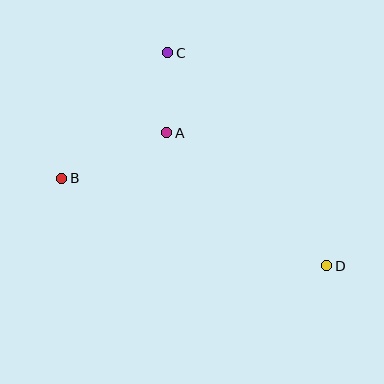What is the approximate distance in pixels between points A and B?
The distance between A and B is approximately 114 pixels.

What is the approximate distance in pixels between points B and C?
The distance between B and C is approximately 164 pixels.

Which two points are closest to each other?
Points A and C are closest to each other.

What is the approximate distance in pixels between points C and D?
The distance between C and D is approximately 266 pixels.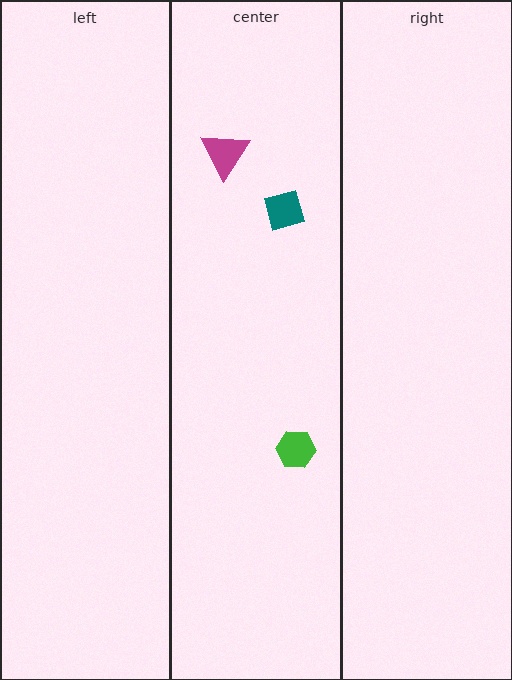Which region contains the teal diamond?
The center region.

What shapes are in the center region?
The green hexagon, the teal diamond, the magenta triangle.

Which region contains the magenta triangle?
The center region.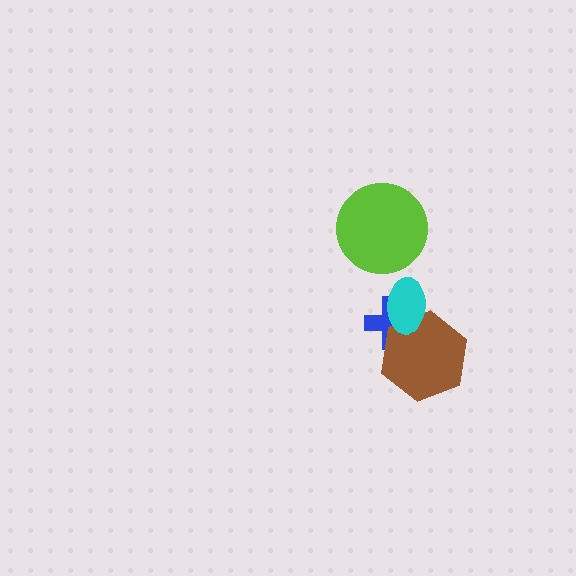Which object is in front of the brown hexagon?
The cyan ellipse is in front of the brown hexagon.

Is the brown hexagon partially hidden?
Yes, it is partially covered by another shape.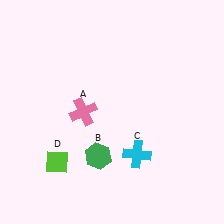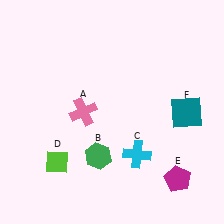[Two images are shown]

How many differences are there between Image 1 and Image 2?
There are 2 differences between the two images.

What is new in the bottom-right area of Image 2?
A magenta pentagon (E) was added in the bottom-right area of Image 2.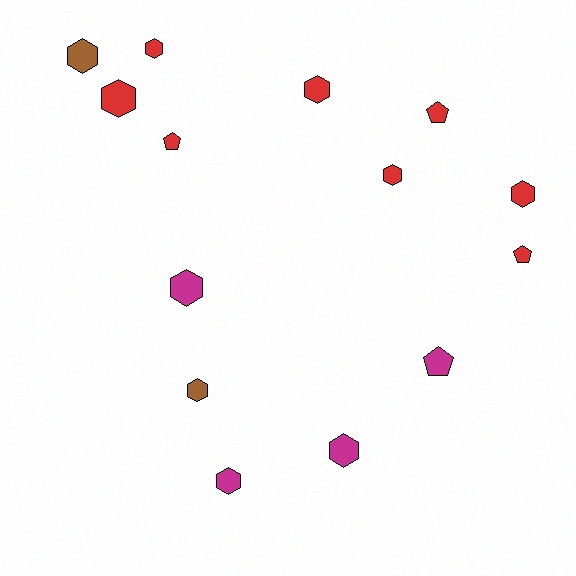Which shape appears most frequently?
Hexagon, with 10 objects.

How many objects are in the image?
There are 14 objects.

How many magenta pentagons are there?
There is 1 magenta pentagon.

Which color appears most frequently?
Red, with 8 objects.